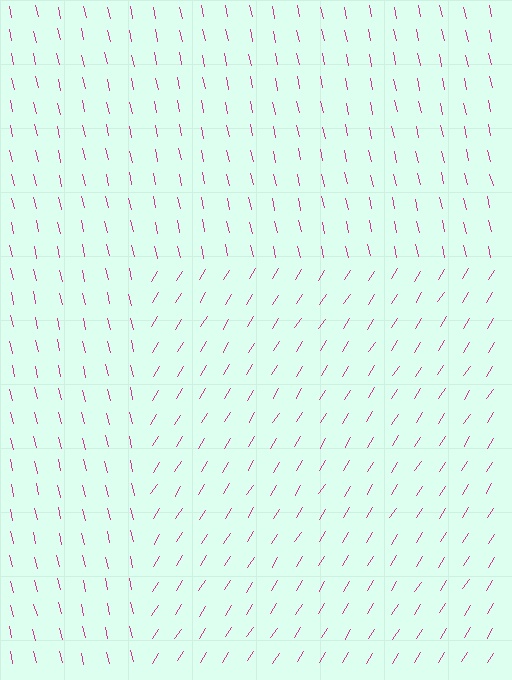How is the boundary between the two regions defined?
The boundary is defined purely by a change in line orientation (approximately 45 degrees difference). All lines are the same color and thickness.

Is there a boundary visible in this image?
Yes, there is a texture boundary formed by a change in line orientation.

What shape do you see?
I see a rectangle.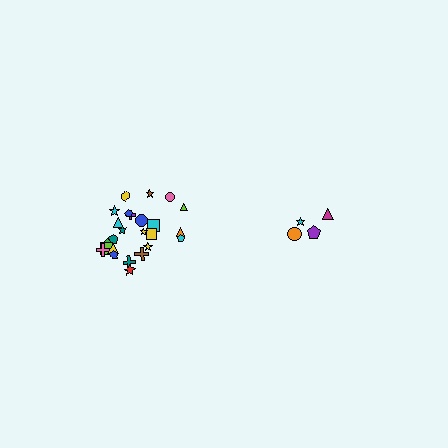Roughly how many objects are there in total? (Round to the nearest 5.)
Roughly 30 objects in total.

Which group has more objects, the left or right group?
The left group.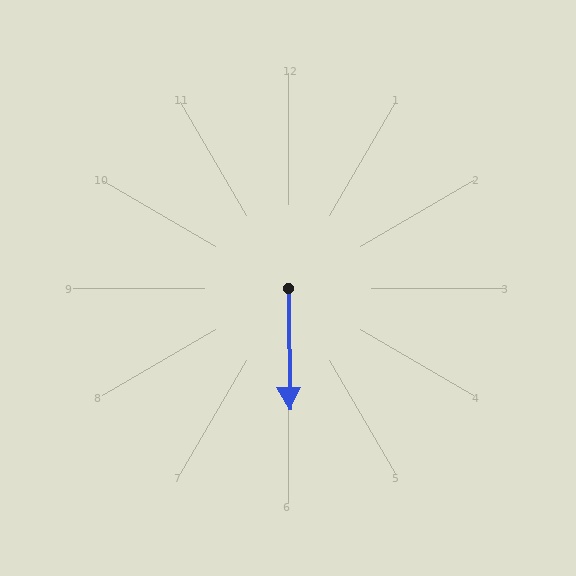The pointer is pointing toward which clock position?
Roughly 6 o'clock.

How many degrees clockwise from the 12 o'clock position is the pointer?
Approximately 180 degrees.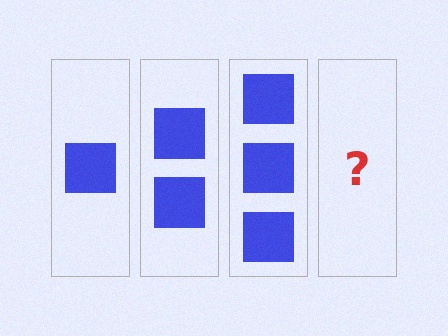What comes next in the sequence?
The next element should be 4 squares.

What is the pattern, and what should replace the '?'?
The pattern is that each step adds one more square. The '?' should be 4 squares.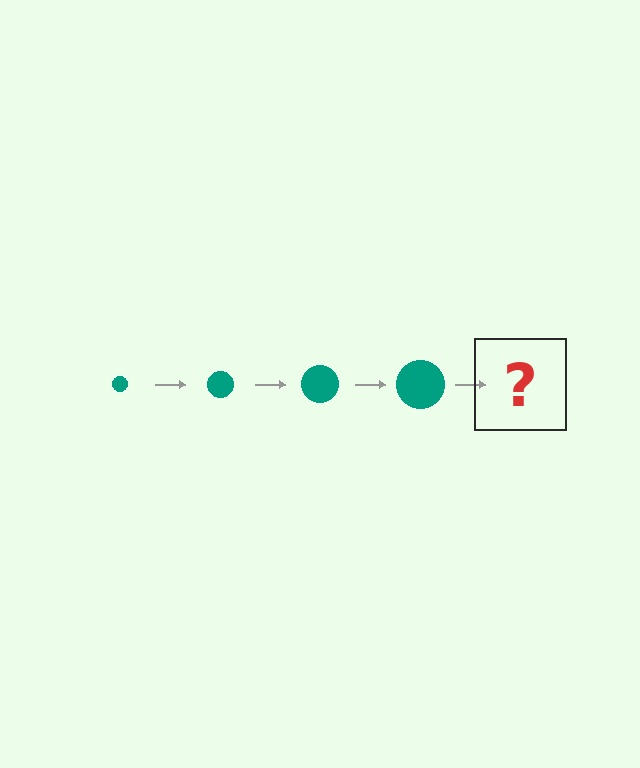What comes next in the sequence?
The next element should be a teal circle, larger than the previous one.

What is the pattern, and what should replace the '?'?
The pattern is that the circle gets progressively larger each step. The '?' should be a teal circle, larger than the previous one.